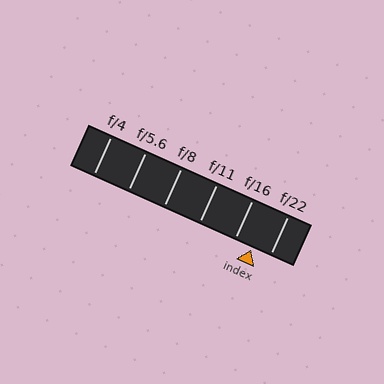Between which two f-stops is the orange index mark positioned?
The index mark is between f/16 and f/22.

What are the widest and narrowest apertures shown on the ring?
The widest aperture shown is f/4 and the narrowest is f/22.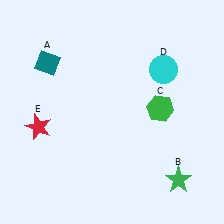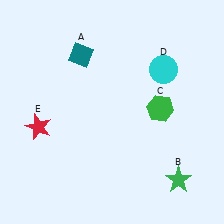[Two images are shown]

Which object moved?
The teal diamond (A) moved right.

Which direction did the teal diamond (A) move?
The teal diamond (A) moved right.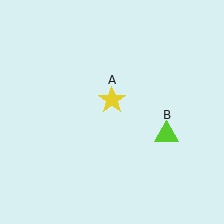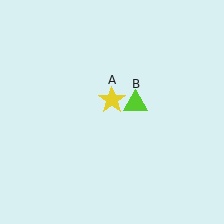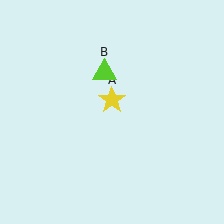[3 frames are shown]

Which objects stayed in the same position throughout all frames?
Yellow star (object A) remained stationary.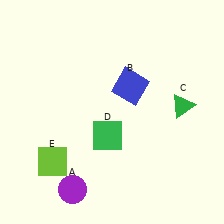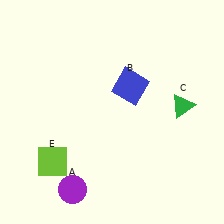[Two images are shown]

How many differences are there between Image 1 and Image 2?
There is 1 difference between the two images.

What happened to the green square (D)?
The green square (D) was removed in Image 2. It was in the bottom-left area of Image 1.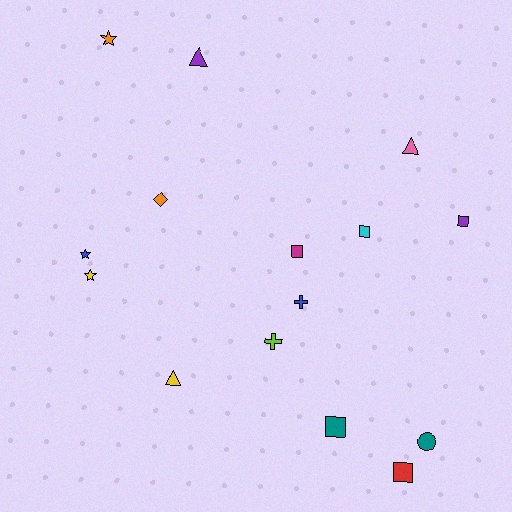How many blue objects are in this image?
There are 2 blue objects.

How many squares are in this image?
There are 5 squares.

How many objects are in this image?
There are 15 objects.